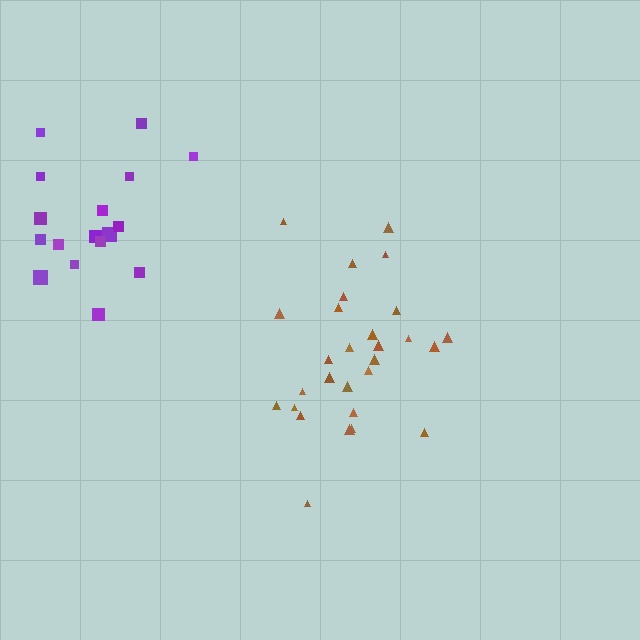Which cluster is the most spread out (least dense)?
Brown.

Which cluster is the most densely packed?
Purple.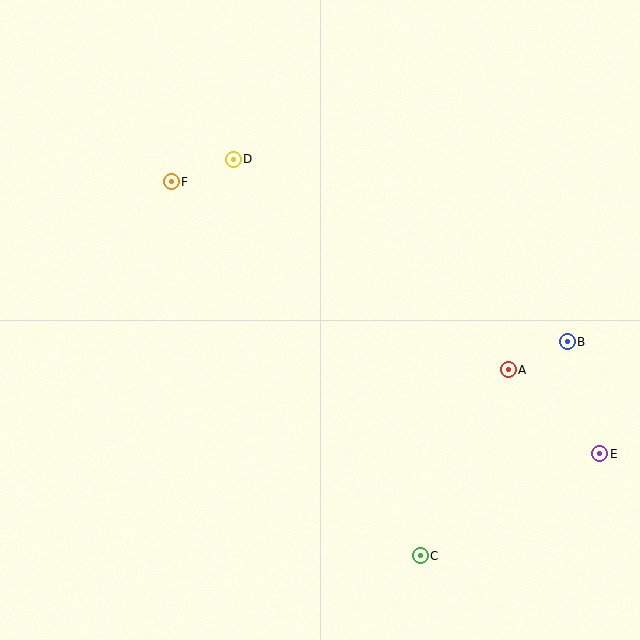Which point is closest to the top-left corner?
Point F is closest to the top-left corner.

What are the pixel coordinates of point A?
Point A is at (508, 370).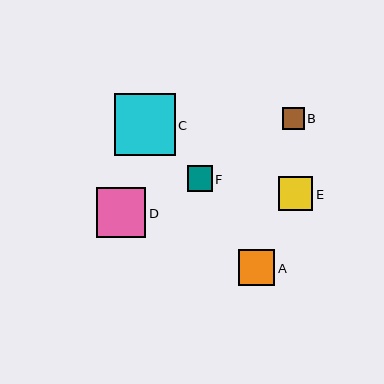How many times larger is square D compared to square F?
Square D is approximately 1.9 times the size of square F.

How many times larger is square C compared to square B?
Square C is approximately 2.8 times the size of square B.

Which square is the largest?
Square C is the largest with a size of approximately 61 pixels.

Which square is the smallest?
Square B is the smallest with a size of approximately 22 pixels.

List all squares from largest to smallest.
From largest to smallest: C, D, A, E, F, B.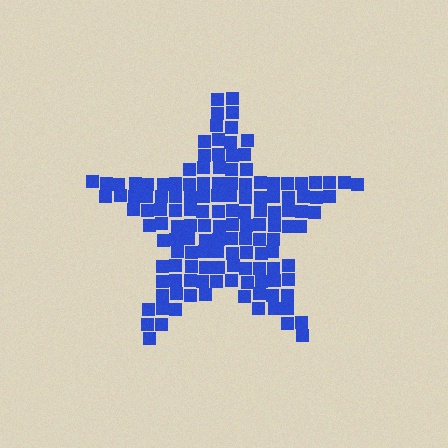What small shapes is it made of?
It is made of small squares.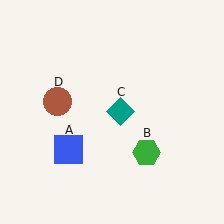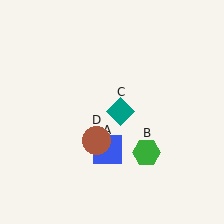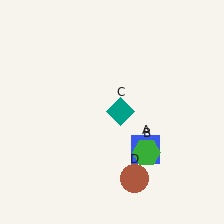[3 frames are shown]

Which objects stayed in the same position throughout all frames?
Green hexagon (object B) and teal diamond (object C) remained stationary.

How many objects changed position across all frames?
2 objects changed position: blue square (object A), brown circle (object D).